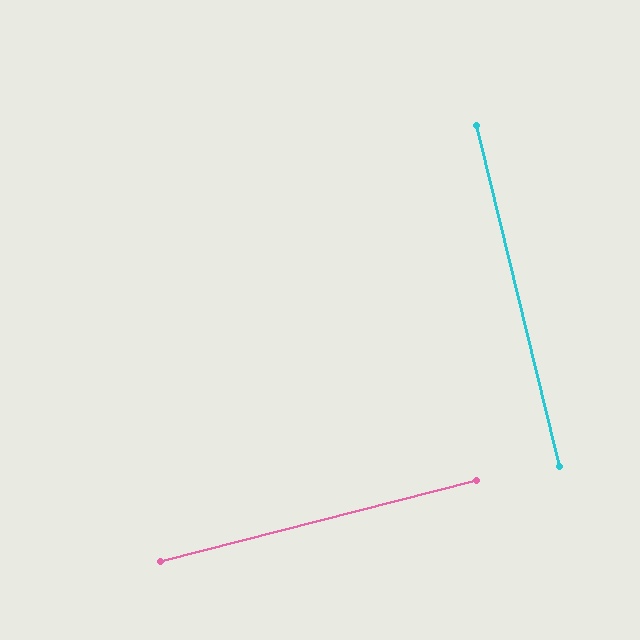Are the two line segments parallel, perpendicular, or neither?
Perpendicular — they meet at approximately 89°.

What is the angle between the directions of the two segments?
Approximately 89 degrees.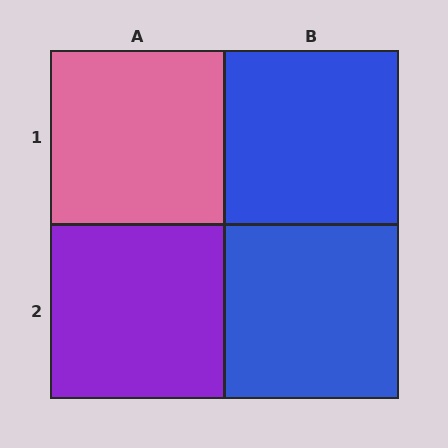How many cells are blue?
2 cells are blue.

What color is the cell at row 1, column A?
Pink.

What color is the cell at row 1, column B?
Blue.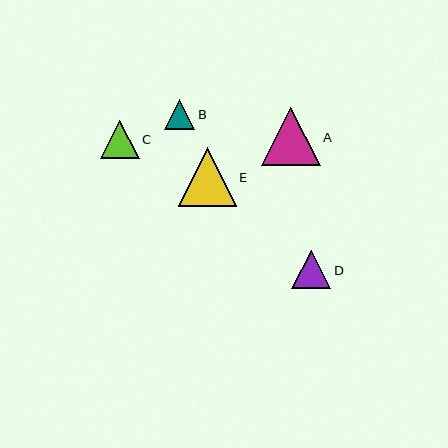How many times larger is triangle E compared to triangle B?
Triangle E is approximately 2.0 times the size of triangle B.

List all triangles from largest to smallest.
From largest to smallest: A, E, D, C, B.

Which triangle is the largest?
Triangle A is the largest with a size of approximately 58 pixels.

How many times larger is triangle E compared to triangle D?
Triangle E is approximately 1.5 times the size of triangle D.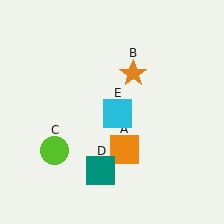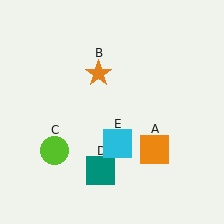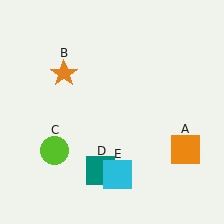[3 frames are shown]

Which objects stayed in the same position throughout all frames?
Lime circle (object C) and teal square (object D) remained stationary.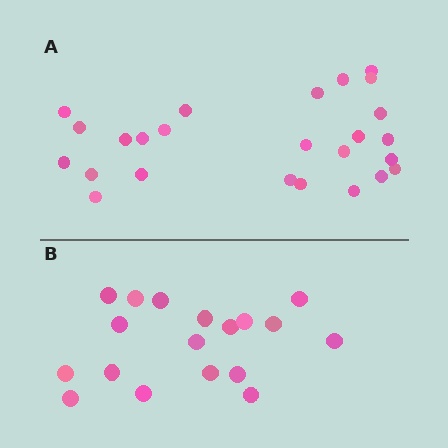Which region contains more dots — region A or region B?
Region A (the top region) has more dots.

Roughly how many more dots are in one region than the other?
Region A has roughly 8 or so more dots than region B.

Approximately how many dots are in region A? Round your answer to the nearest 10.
About 20 dots. (The exact count is 25, which rounds to 20.)